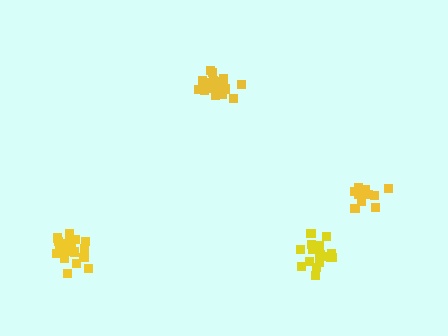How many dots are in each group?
Group 1: 17 dots, Group 2: 17 dots, Group 3: 21 dots, Group 4: 21 dots (76 total).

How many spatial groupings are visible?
There are 4 spatial groupings.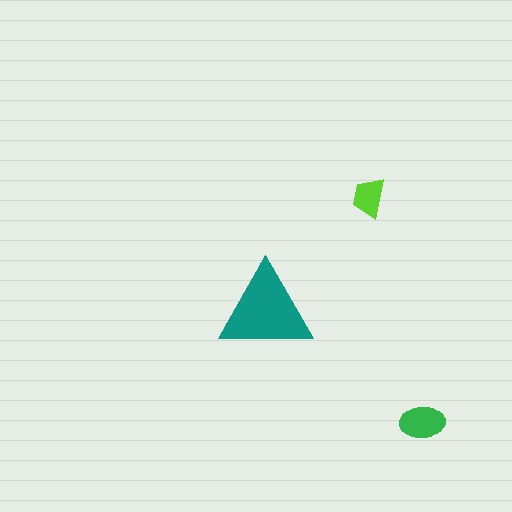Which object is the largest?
The teal triangle.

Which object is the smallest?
The lime trapezoid.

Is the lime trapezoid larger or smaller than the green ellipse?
Smaller.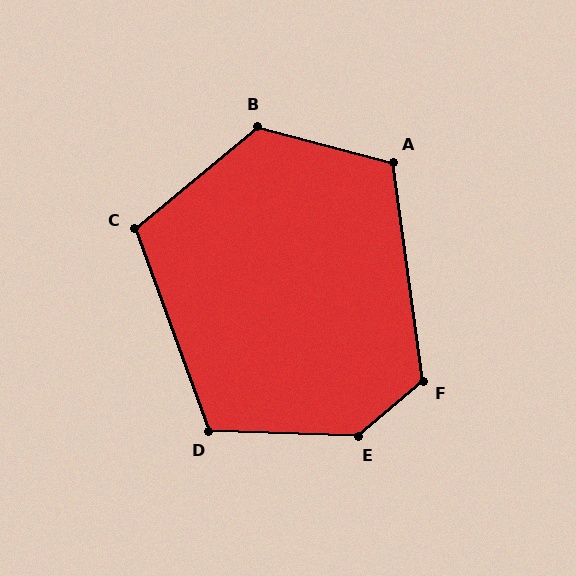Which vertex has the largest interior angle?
E, at approximately 138 degrees.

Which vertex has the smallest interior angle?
C, at approximately 110 degrees.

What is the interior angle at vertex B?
Approximately 126 degrees (obtuse).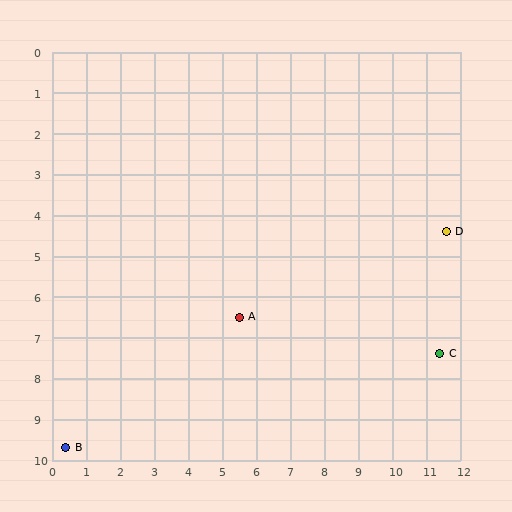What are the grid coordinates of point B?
Point B is at approximately (0.4, 9.7).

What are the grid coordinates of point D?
Point D is at approximately (11.6, 4.4).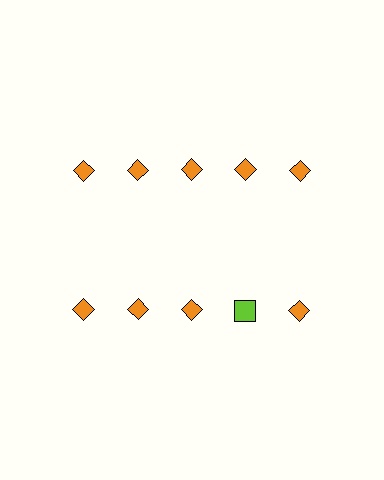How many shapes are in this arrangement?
There are 10 shapes arranged in a grid pattern.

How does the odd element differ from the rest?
It differs in both color (lime instead of orange) and shape (square instead of diamond).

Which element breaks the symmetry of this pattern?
The lime square in the second row, second from right column breaks the symmetry. All other shapes are orange diamonds.